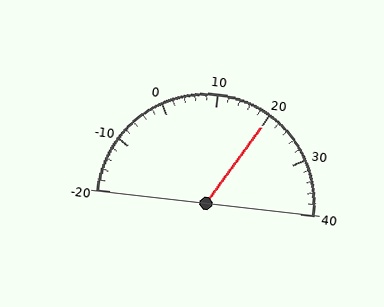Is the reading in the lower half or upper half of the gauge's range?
The reading is in the upper half of the range (-20 to 40).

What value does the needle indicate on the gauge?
The needle indicates approximately 20.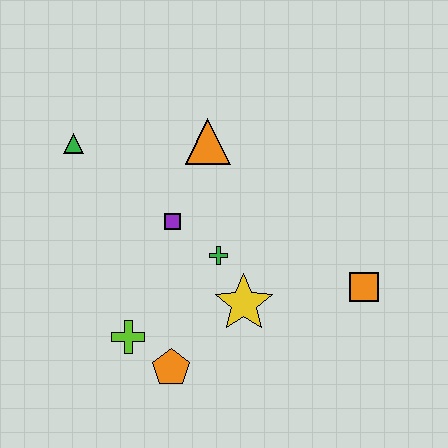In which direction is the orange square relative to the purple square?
The orange square is to the right of the purple square.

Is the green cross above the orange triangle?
No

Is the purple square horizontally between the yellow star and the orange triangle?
No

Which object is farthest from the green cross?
The green triangle is farthest from the green cross.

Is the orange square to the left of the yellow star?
No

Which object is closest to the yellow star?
The green cross is closest to the yellow star.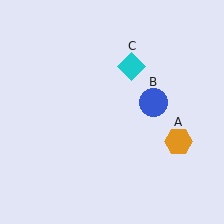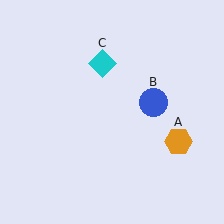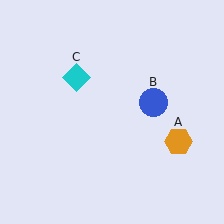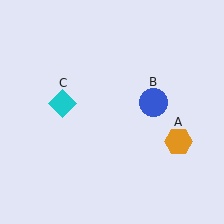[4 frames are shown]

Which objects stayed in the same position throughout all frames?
Orange hexagon (object A) and blue circle (object B) remained stationary.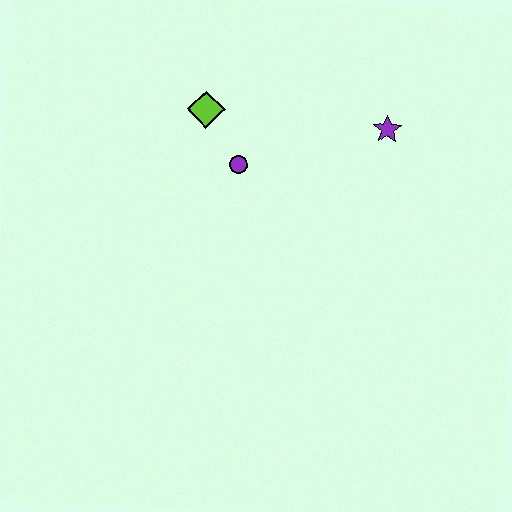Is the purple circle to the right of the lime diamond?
Yes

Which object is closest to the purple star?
The purple circle is closest to the purple star.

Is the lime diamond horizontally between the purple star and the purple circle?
No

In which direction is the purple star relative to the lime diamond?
The purple star is to the right of the lime diamond.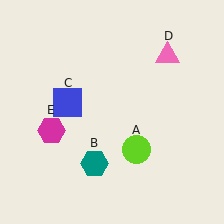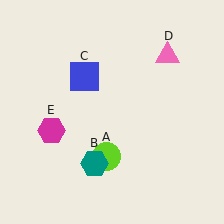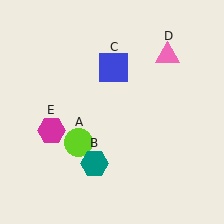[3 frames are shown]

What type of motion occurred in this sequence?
The lime circle (object A), blue square (object C) rotated clockwise around the center of the scene.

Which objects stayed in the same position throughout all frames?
Teal hexagon (object B) and pink triangle (object D) and magenta hexagon (object E) remained stationary.